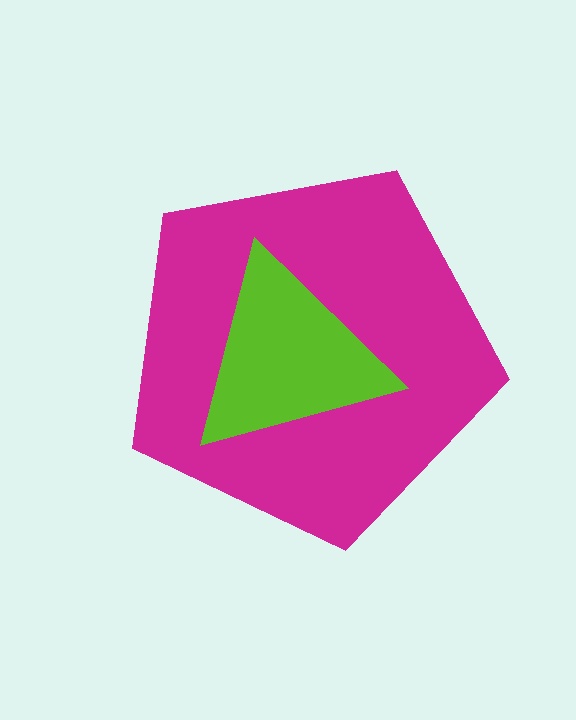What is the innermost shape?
The lime triangle.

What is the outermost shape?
The magenta pentagon.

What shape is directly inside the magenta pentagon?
The lime triangle.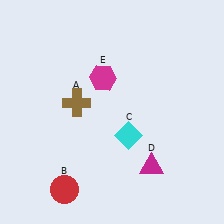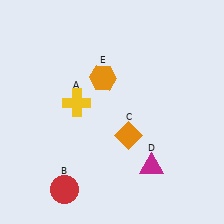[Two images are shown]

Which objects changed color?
A changed from brown to yellow. C changed from cyan to orange. E changed from magenta to orange.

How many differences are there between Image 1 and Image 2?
There are 3 differences between the two images.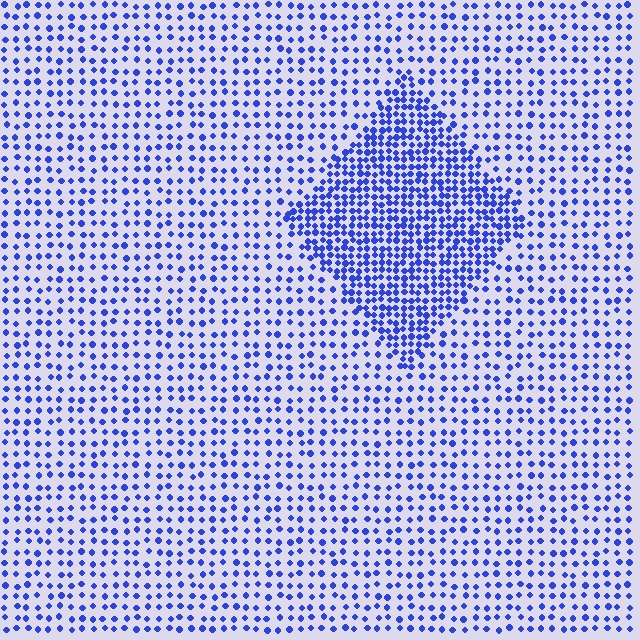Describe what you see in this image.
The image contains small blue elements arranged at two different densities. A diamond-shaped region is visible where the elements are more densely packed than the surrounding area.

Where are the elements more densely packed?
The elements are more densely packed inside the diamond boundary.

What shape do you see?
I see a diamond.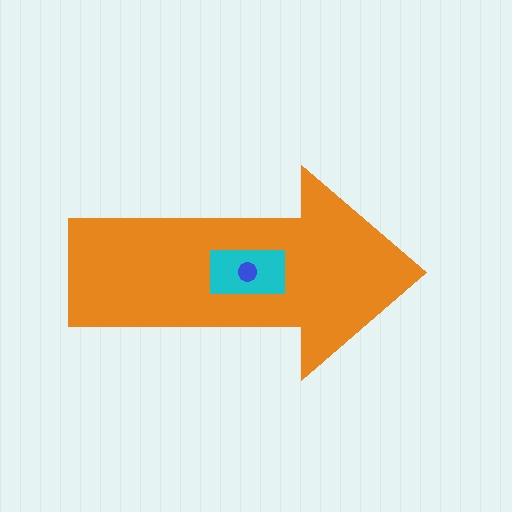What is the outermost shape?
The orange arrow.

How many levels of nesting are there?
3.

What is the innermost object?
The blue circle.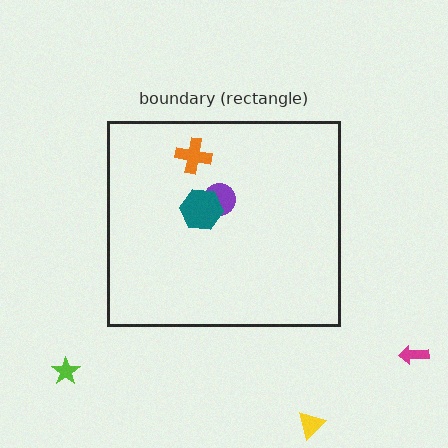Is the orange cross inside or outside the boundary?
Inside.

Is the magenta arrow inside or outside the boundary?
Outside.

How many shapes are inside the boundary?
3 inside, 3 outside.